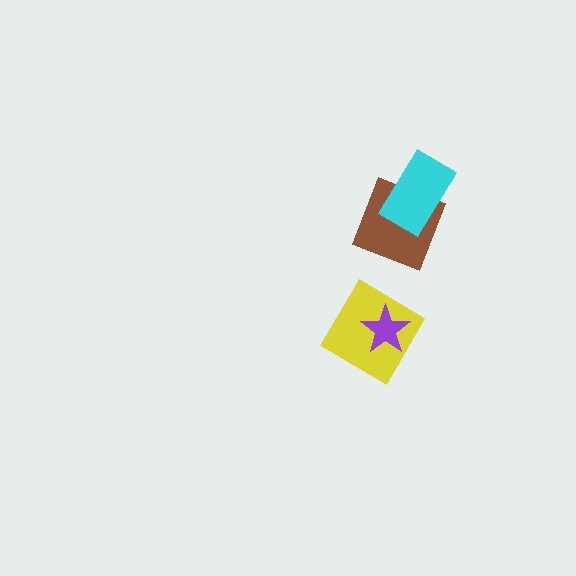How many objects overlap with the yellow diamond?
1 object overlaps with the yellow diamond.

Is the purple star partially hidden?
No, no other shape covers it.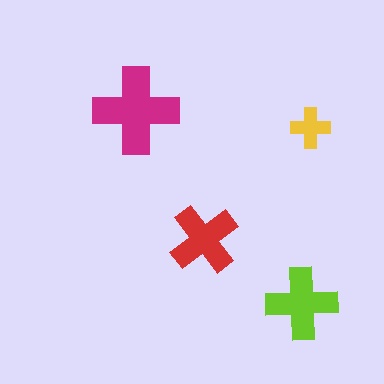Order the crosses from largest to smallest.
the magenta one, the lime one, the red one, the yellow one.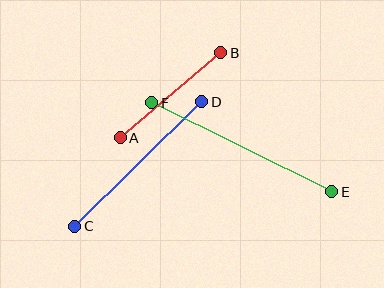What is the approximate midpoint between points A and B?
The midpoint is at approximately (170, 95) pixels.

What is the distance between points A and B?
The distance is approximately 132 pixels.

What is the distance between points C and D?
The distance is approximately 178 pixels.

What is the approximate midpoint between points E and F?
The midpoint is at approximately (242, 147) pixels.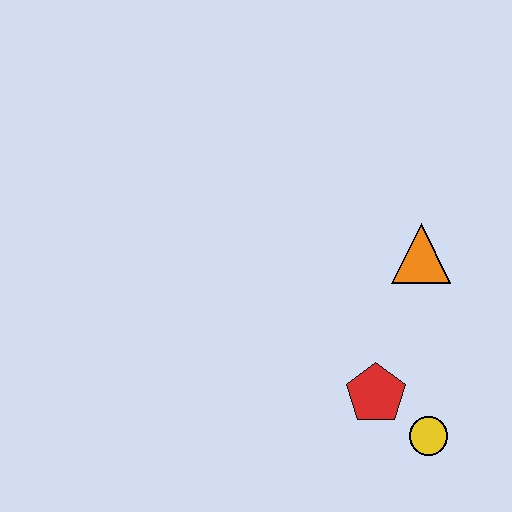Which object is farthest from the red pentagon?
The orange triangle is farthest from the red pentagon.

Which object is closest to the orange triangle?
The red pentagon is closest to the orange triangle.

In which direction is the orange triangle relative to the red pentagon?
The orange triangle is above the red pentagon.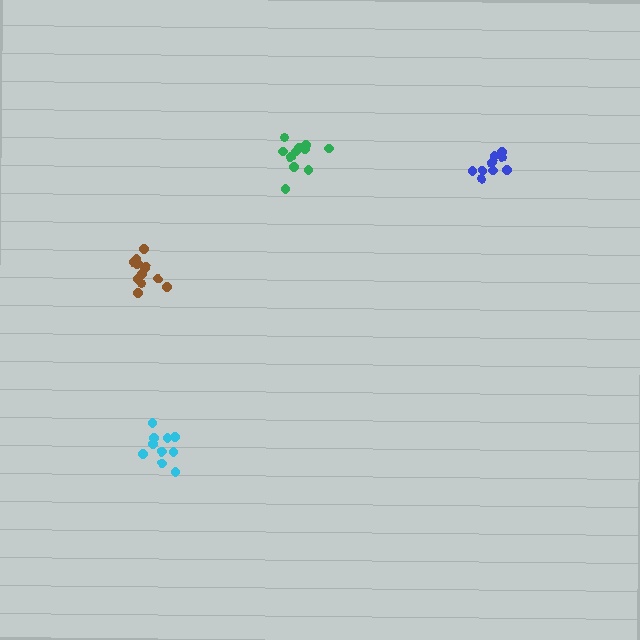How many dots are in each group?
Group 1: 11 dots, Group 2: 13 dots, Group 3: 11 dots, Group 4: 10 dots (45 total).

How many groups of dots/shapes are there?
There are 4 groups.